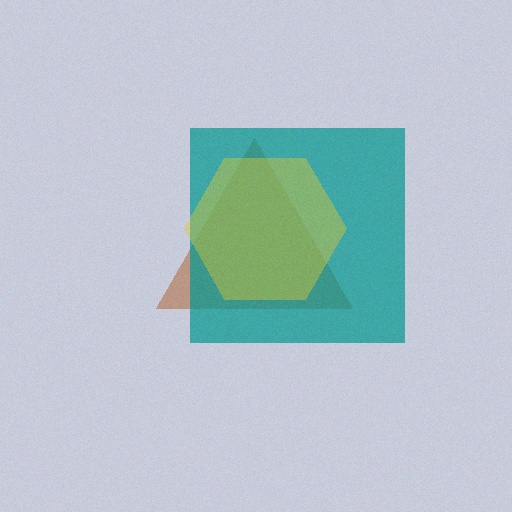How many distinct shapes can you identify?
There are 3 distinct shapes: a brown triangle, a teal square, a yellow hexagon.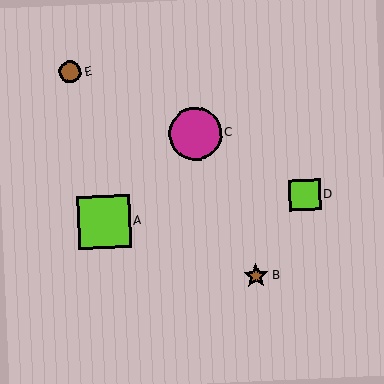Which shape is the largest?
The magenta circle (labeled C) is the largest.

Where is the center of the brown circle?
The center of the brown circle is at (70, 72).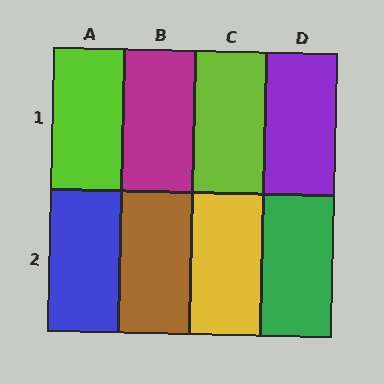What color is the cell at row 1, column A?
Lime.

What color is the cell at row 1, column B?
Magenta.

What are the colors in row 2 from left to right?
Blue, brown, yellow, green.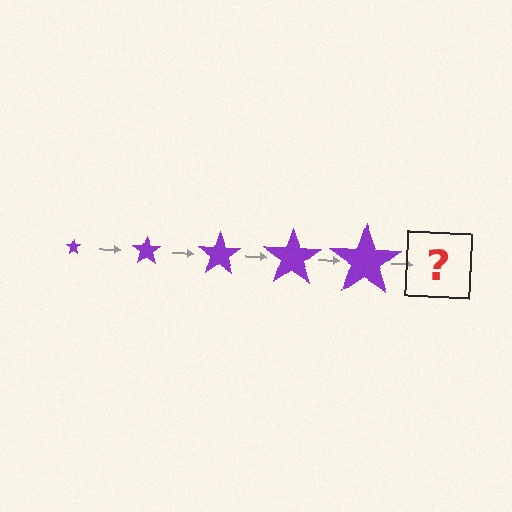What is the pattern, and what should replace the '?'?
The pattern is that the star gets progressively larger each step. The '?' should be a purple star, larger than the previous one.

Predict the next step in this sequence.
The next step is a purple star, larger than the previous one.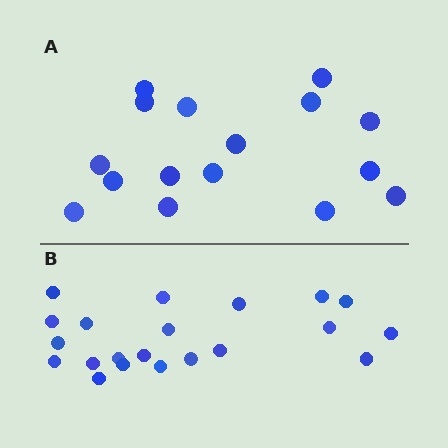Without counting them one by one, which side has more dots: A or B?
Region B (the bottom region) has more dots.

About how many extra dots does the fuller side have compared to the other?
Region B has about 5 more dots than region A.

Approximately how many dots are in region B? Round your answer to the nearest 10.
About 20 dots. (The exact count is 21, which rounds to 20.)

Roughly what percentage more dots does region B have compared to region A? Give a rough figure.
About 30% more.